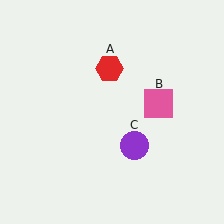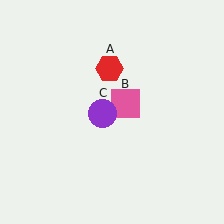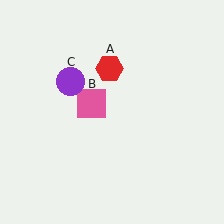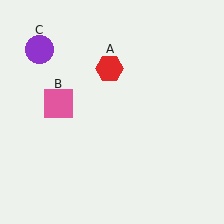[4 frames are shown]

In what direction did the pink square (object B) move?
The pink square (object B) moved left.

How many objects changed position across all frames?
2 objects changed position: pink square (object B), purple circle (object C).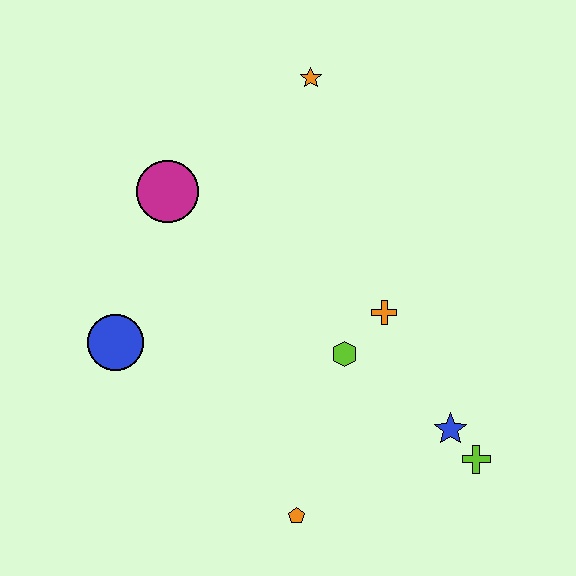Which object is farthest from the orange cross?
The blue circle is farthest from the orange cross.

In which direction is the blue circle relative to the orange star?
The blue circle is below the orange star.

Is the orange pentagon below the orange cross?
Yes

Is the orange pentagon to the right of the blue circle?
Yes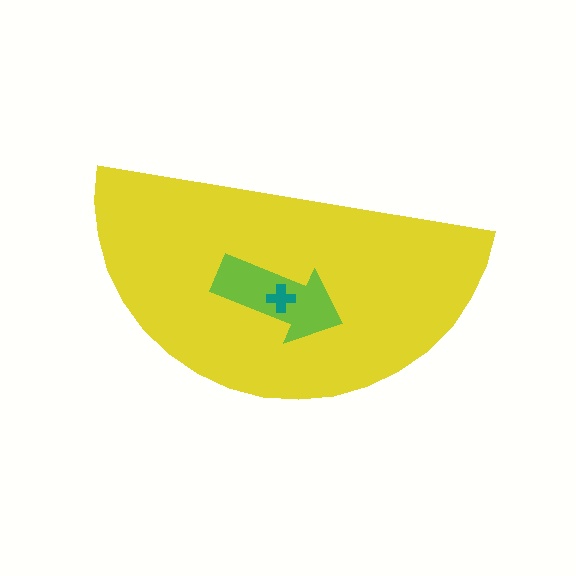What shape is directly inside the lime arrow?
The teal cross.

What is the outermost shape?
The yellow semicircle.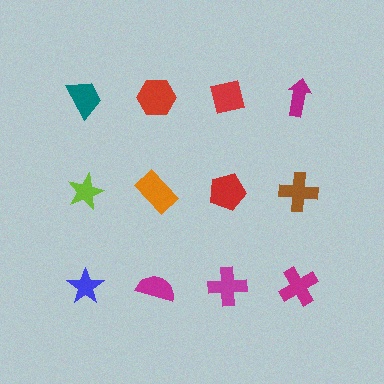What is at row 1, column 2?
A red hexagon.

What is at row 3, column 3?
A magenta cross.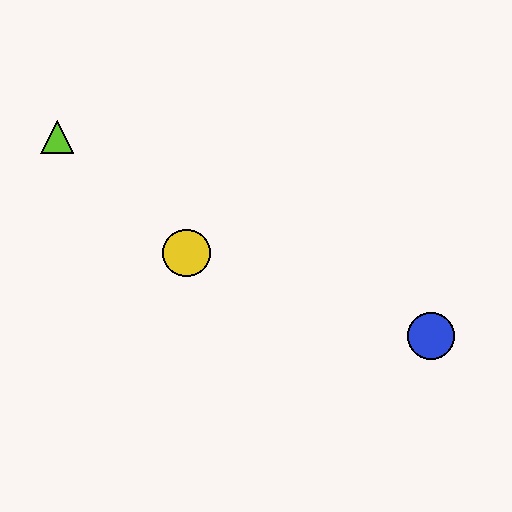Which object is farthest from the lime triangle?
The blue circle is farthest from the lime triangle.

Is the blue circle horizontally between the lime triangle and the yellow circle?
No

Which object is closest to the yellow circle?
The lime triangle is closest to the yellow circle.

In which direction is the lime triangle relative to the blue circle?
The lime triangle is to the left of the blue circle.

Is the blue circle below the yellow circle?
Yes